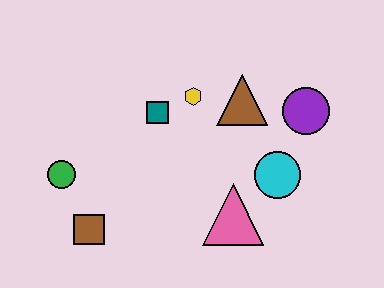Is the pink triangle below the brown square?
No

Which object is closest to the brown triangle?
The yellow hexagon is closest to the brown triangle.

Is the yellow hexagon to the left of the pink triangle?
Yes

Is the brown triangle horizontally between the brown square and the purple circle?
Yes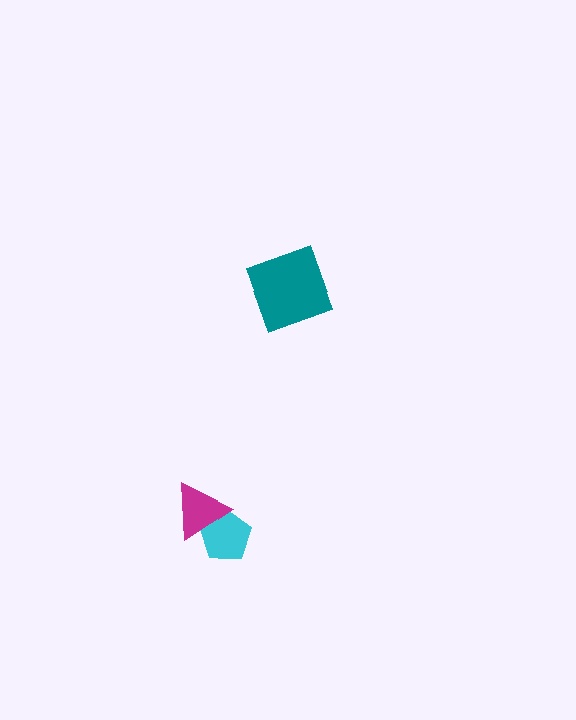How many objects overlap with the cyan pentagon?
1 object overlaps with the cyan pentagon.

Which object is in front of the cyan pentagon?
The magenta triangle is in front of the cyan pentagon.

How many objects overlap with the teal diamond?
0 objects overlap with the teal diamond.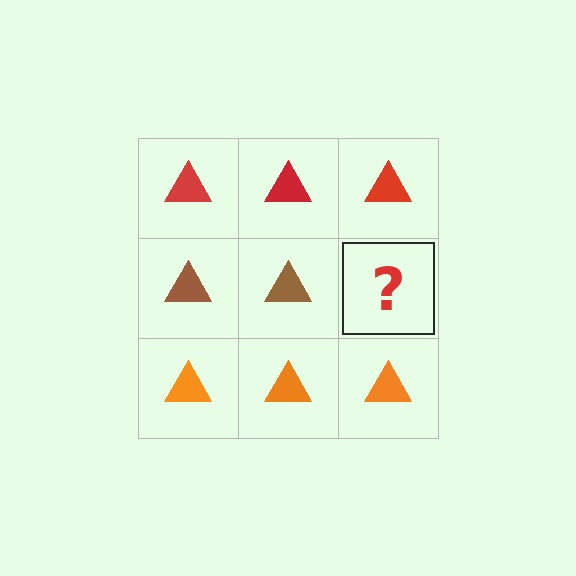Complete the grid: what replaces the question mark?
The question mark should be replaced with a brown triangle.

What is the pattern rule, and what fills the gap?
The rule is that each row has a consistent color. The gap should be filled with a brown triangle.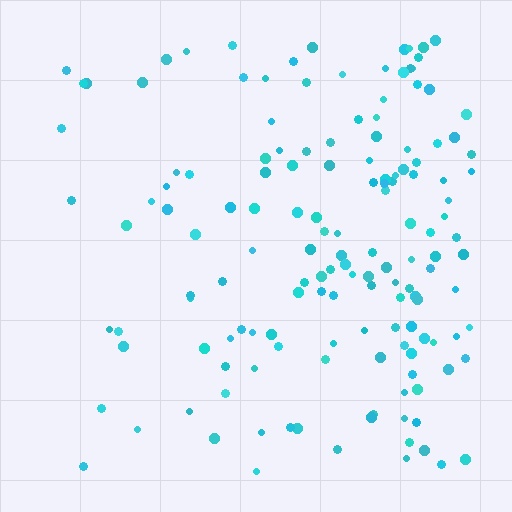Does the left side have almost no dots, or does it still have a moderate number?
Still a moderate number, just noticeably fewer than the right.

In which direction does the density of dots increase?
From left to right, with the right side densest.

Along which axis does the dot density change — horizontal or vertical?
Horizontal.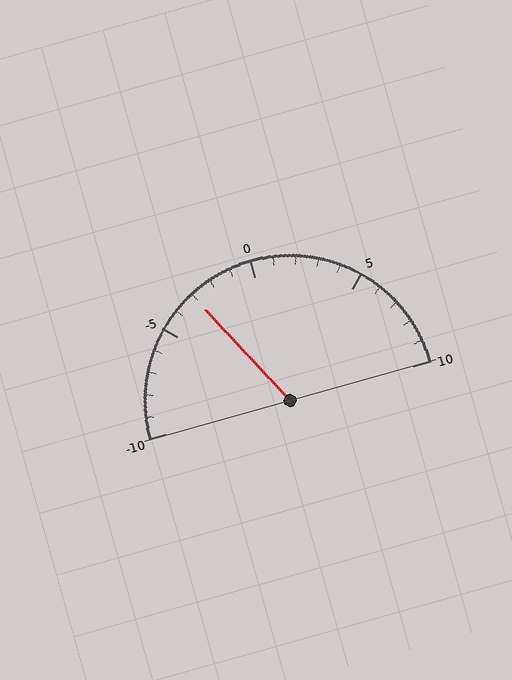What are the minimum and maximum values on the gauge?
The gauge ranges from -10 to 10.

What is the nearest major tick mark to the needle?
The nearest major tick mark is -5.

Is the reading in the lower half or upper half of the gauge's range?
The reading is in the lower half of the range (-10 to 10).